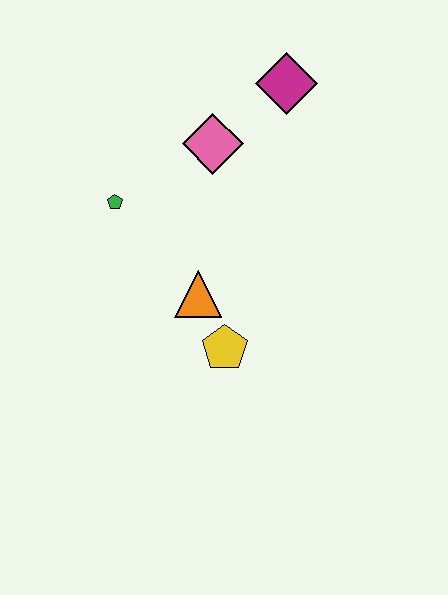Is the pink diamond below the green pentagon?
No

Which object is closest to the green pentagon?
The pink diamond is closest to the green pentagon.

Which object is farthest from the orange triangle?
The magenta diamond is farthest from the orange triangle.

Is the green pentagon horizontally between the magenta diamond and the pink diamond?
No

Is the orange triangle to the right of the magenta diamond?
No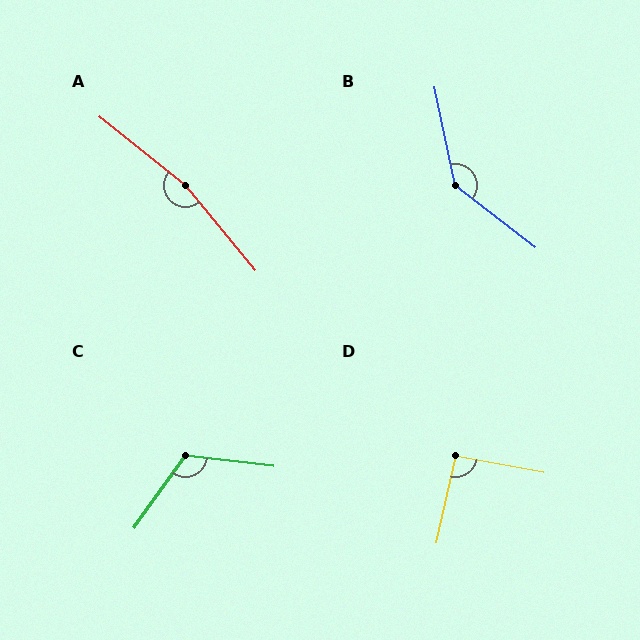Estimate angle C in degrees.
Approximately 118 degrees.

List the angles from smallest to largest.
D (92°), C (118°), B (140°), A (168°).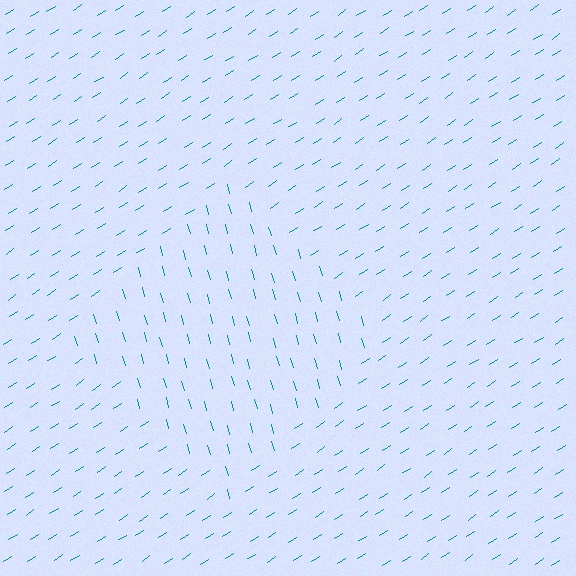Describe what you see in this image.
The image is filled with small teal line segments. A diamond region in the image has lines oriented differently from the surrounding lines, creating a visible texture boundary.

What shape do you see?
I see a diamond.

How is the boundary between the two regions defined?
The boundary is defined purely by a change in line orientation (approximately 73 degrees difference). All lines are the same color and thickness.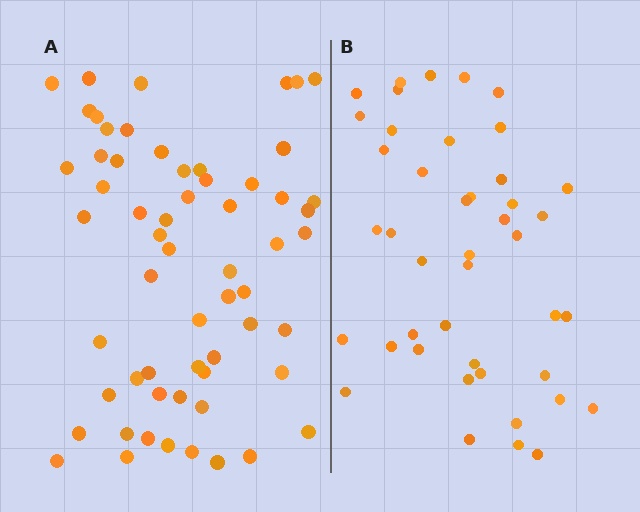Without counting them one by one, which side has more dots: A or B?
Region A (the left region) has more dots.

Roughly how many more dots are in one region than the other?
Region A has approximately 15 more dots than region B.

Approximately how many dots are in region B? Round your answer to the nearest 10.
About 40 dots. (The exact count is 43, which rounds to 40.)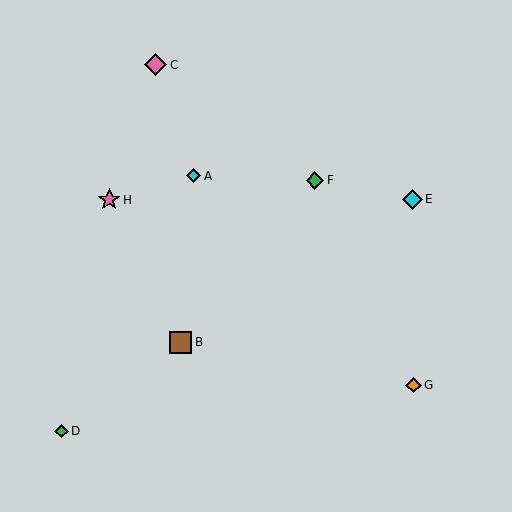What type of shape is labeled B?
Shape B is a brown square.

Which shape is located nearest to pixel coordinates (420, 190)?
The cyan diamond (labeled E) at (413, 199) is nearest to that location.